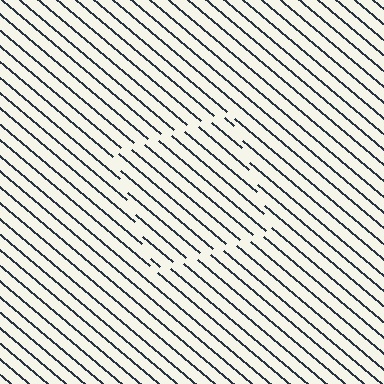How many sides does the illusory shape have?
4 sides — the line-ends trace a square.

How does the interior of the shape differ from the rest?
The interior of the shape contains the same grating, shifted by half a period — the contour is defined by the phase discontinuity where line-ends from the inner and outer gratings abut.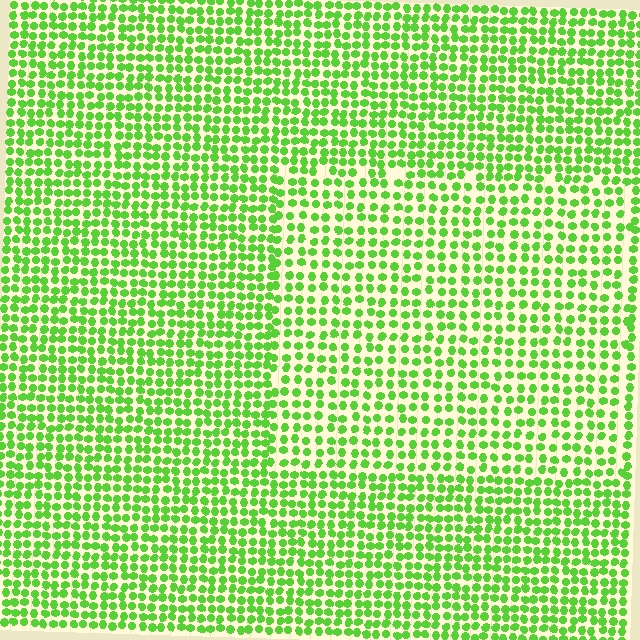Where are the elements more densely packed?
The elements are more densely packed outside the rectangle boundary.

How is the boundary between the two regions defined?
The boundary is defined by a change in element density (approximately 1.4x ratio). All elements are the same color, size, and shape.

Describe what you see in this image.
The image contains small lime elements arranged at two different densities. A rectangle-shaped region is visible where the elements are less densely packed than the surrounding area.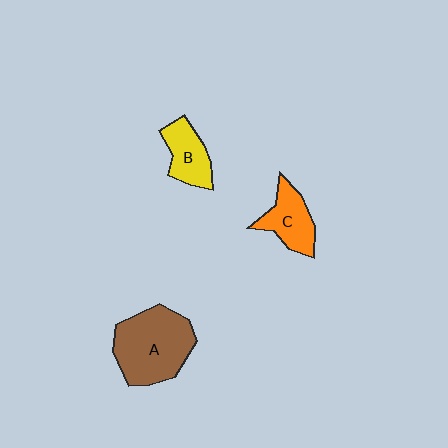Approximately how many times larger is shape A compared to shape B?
Approximately 2.0 times.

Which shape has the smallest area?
Shape B (yellow).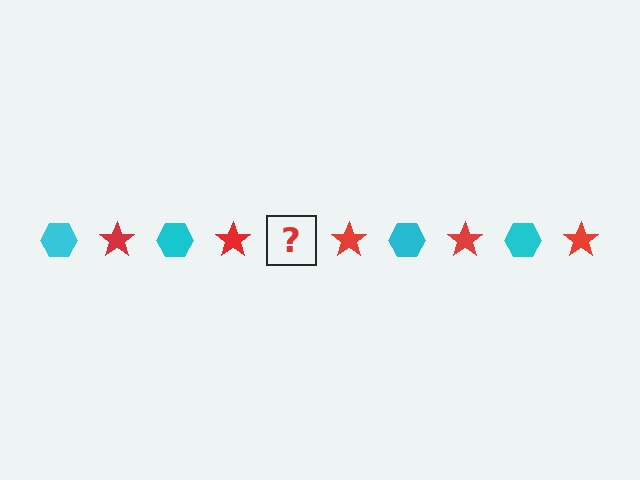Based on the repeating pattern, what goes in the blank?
The blank should be a cyan hexagon.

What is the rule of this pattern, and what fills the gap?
The rule is that the pattern alternates between cyan hexagon and red star. The gap should be filled with a cyan hexagon.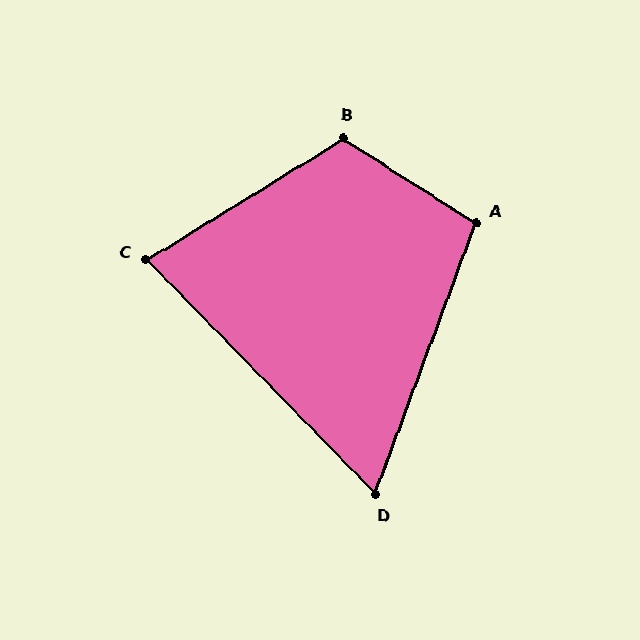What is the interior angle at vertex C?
Approximately 77 degrees (acute).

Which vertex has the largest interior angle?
B, at approximately 115 degrees.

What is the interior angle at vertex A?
Approximately 103 degrees (obtuse).